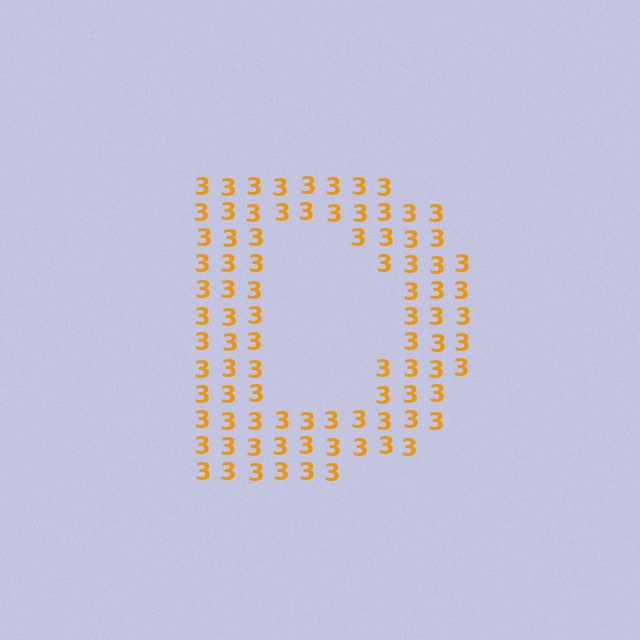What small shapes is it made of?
It is made of small digit 3's.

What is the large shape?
The large shape is the letter D.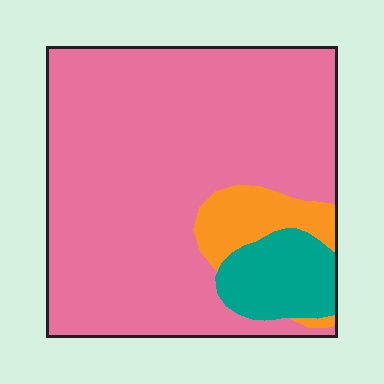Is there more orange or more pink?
Pink.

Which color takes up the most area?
Pink, at roughly 80%.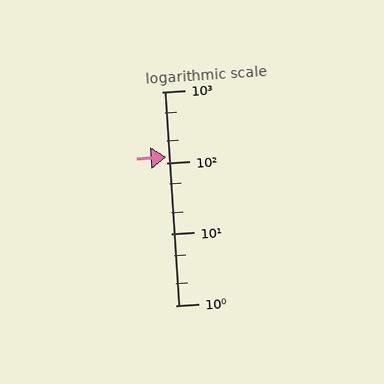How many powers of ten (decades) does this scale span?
The scale spans 3 decades, from 1 to 1000.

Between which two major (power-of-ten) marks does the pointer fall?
The pointer is between 100 and 1000.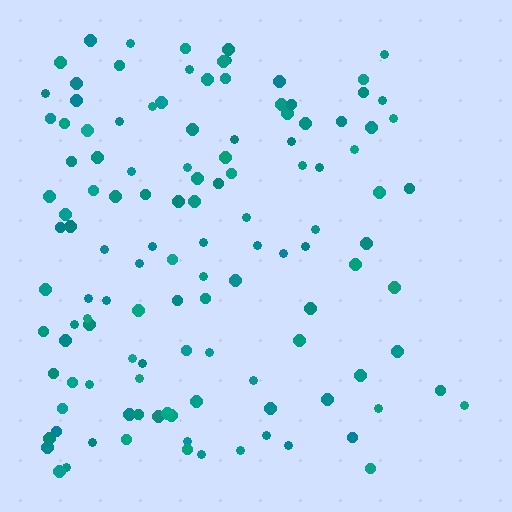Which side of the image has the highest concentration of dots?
The left.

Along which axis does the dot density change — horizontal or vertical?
Horizontal.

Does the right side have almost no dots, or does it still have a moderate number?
Still a moderate number, just noticeably fewer than the left.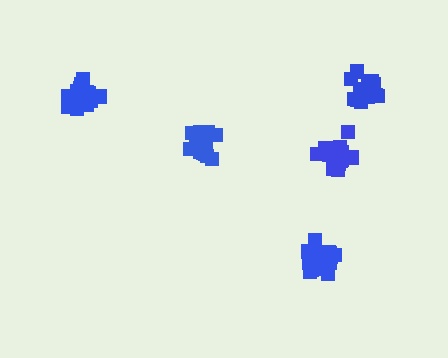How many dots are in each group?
Group 1: 20 dots, Group 2: 19 dots, Group 3: 17 dots, Group 4: 16 dots, Group 5: 18 dots (90 total).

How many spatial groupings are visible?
There are 5 spatial groupings.